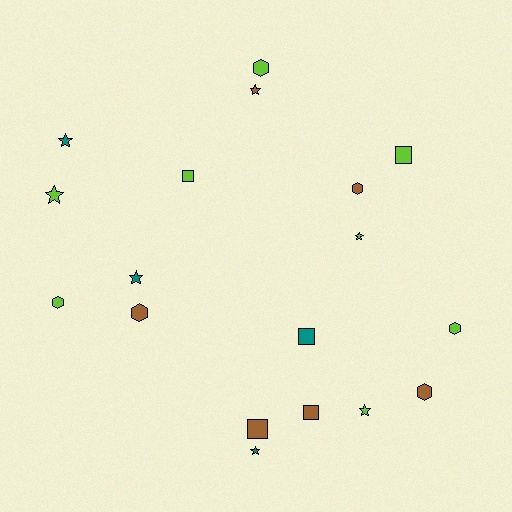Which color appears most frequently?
Lime, with 8 objects.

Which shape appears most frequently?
Star, with 7 objects.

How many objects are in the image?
There are 18 objects.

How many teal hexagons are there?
There are no teal hexagons.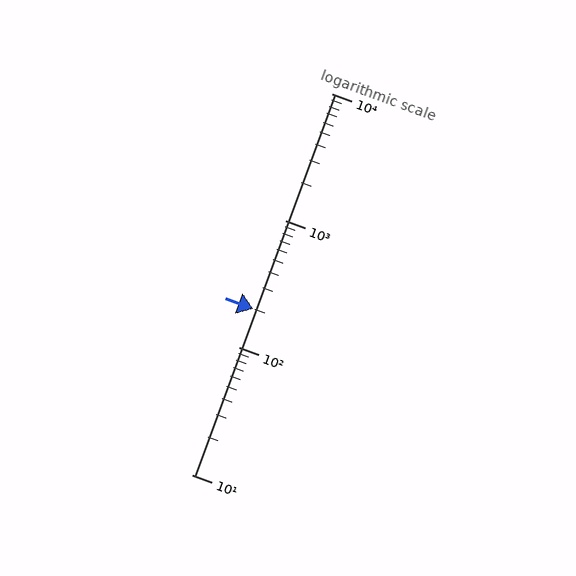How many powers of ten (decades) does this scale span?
The scale spans 3 decades, from 10 to 10000.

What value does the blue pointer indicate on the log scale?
The pointer indicates approximately 200.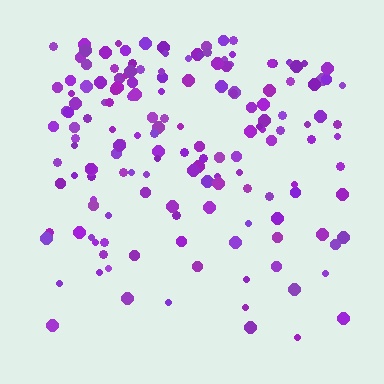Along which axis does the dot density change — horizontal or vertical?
Vertical.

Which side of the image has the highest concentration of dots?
The top.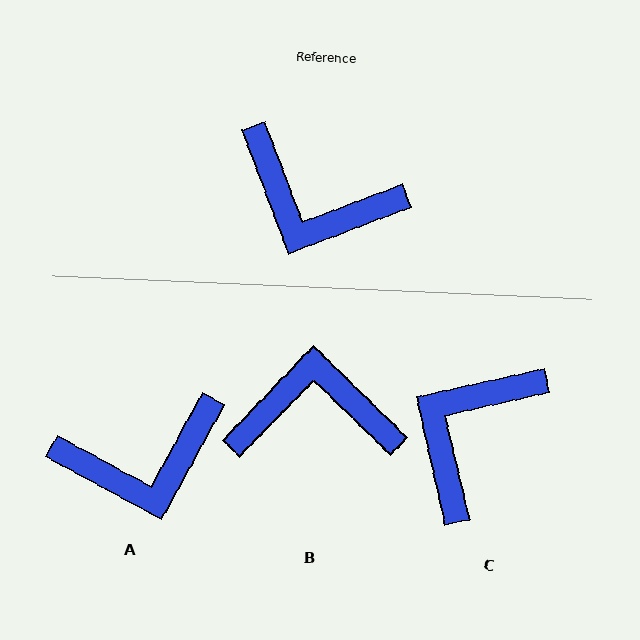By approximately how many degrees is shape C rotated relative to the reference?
Approximately 98 degrees clockwise.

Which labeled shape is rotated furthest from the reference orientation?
B, about 155 degrees away.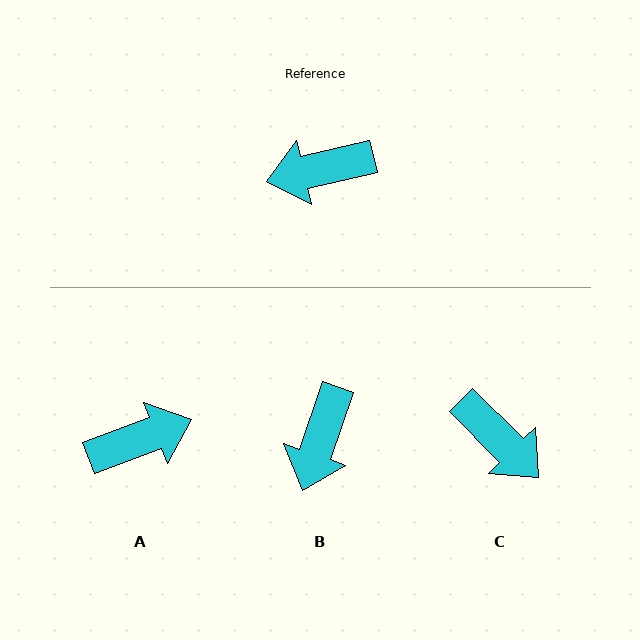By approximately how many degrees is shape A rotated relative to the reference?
Approximately 173 degrees clockwise.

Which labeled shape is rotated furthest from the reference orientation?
A, about 173 degrees away.